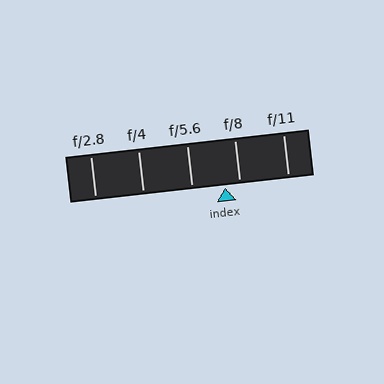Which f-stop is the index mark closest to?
The index mark is closest to f/8.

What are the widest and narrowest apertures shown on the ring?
The widest aperture shown is f/2.8 and the narrowest is f/11.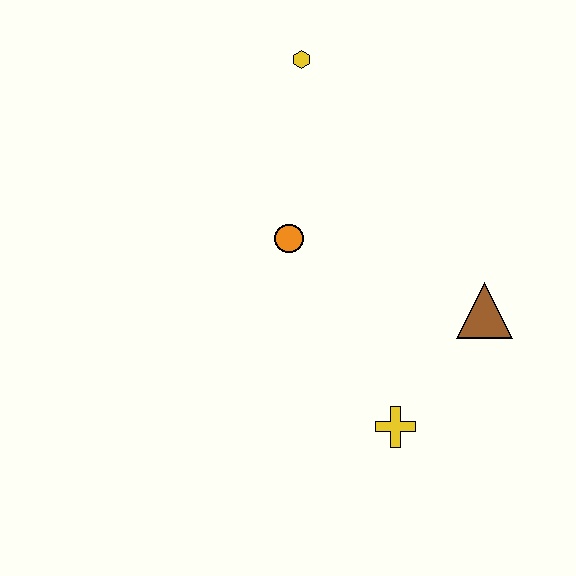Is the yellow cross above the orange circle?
No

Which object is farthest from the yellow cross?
The yellow hexagon is farthest from the yellow cross.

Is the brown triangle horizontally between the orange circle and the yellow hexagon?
No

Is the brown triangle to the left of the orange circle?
No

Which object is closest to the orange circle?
The yellow hexagon is closest to the orange circle.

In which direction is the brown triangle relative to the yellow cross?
The brown triangle is above the yellow cross.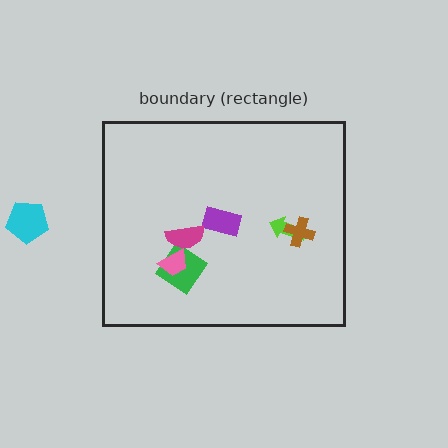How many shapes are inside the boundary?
6 inside, 1 outside.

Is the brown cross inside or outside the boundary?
Inside.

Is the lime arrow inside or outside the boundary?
Inside.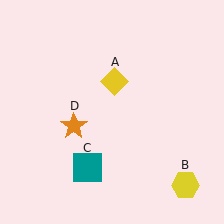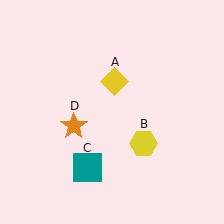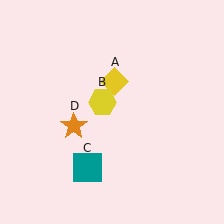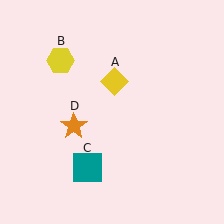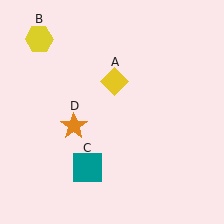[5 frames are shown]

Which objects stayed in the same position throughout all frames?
Yellow diamond (object A) and teal square (object C) and orange star (object D) remained stationary.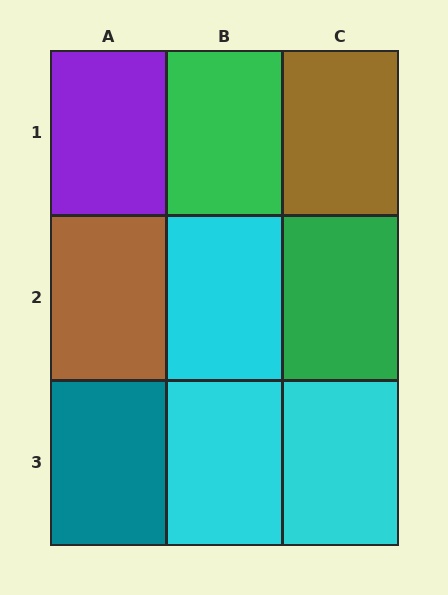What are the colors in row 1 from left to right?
Purple, green, brown.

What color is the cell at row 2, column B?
Cyan.